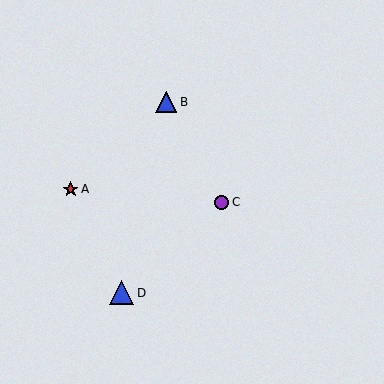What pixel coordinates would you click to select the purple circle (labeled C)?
Click at (221, 202) to select the purple circle C.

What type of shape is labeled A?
Shape A is a red star.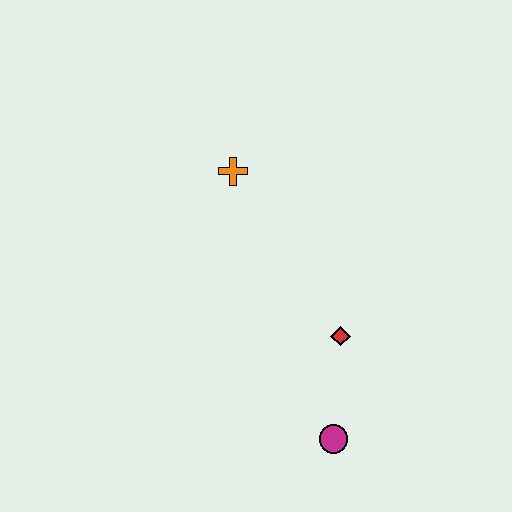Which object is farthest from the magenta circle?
The orange cross is farthest from the magenta circle.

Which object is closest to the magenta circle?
The red diamond is closest to the magenta circle.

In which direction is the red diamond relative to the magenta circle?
The red diamond is above the magenta circle.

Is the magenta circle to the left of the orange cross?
No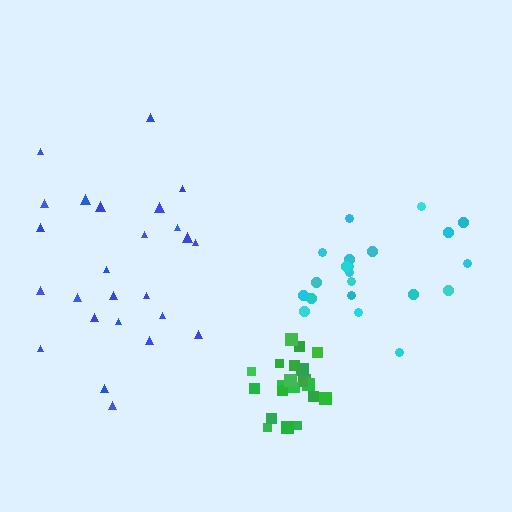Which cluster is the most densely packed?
Green.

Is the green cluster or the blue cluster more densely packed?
Green.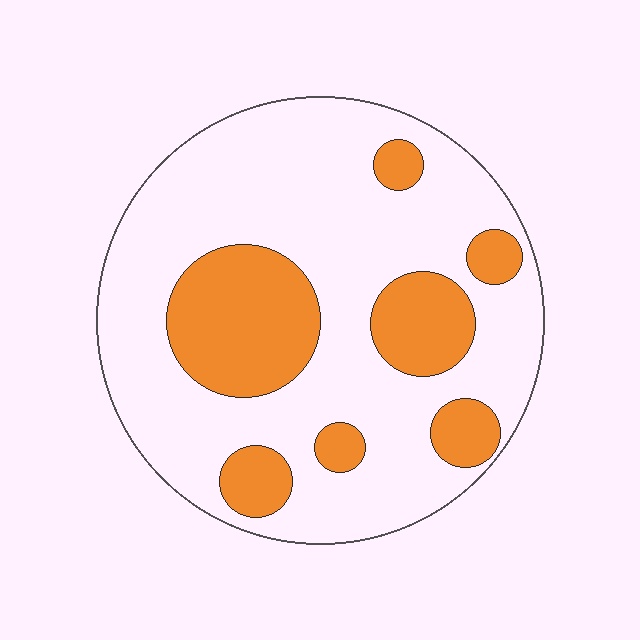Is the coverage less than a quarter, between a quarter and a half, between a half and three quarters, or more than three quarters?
Between a quarter and a half.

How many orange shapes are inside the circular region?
7.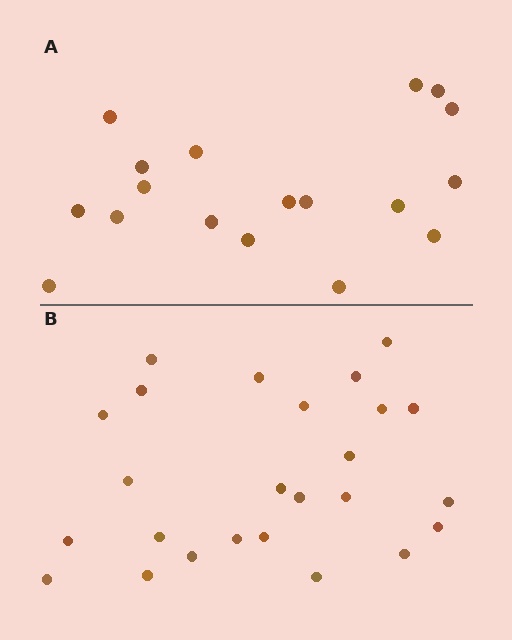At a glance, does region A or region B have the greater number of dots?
Region B (the bottom region) has more dots.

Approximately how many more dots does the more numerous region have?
Region B has roughly 8 or so more dots than region A.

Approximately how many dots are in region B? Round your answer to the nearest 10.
About 20 dots. (The exact count is 25, which rounds to 20.)